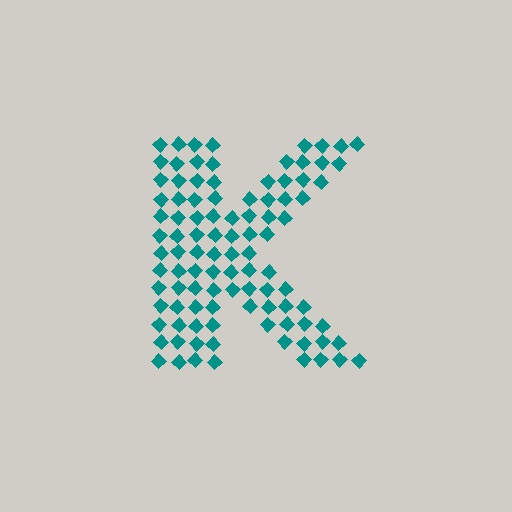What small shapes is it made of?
It is made of small diamonds.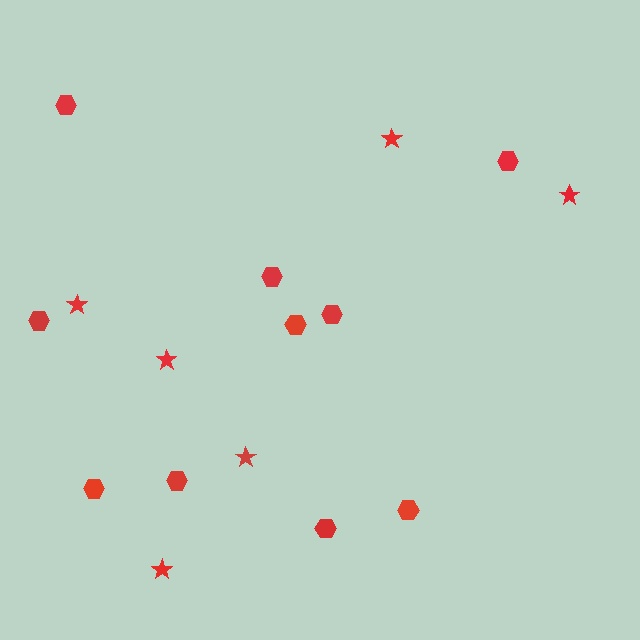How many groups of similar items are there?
There are 2 groups: one group of hexagons (10) and one group of stars (6).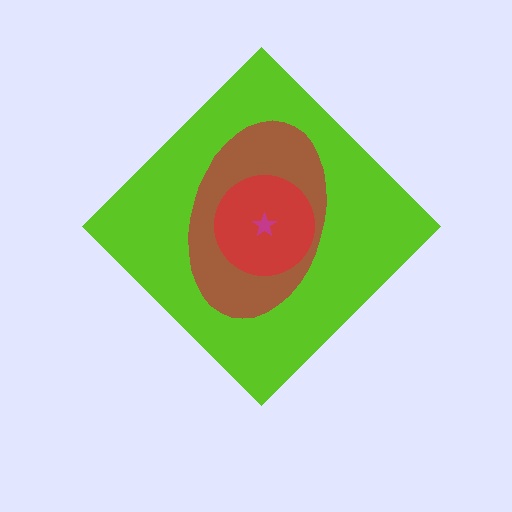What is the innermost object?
The magenta star.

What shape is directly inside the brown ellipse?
The red circle.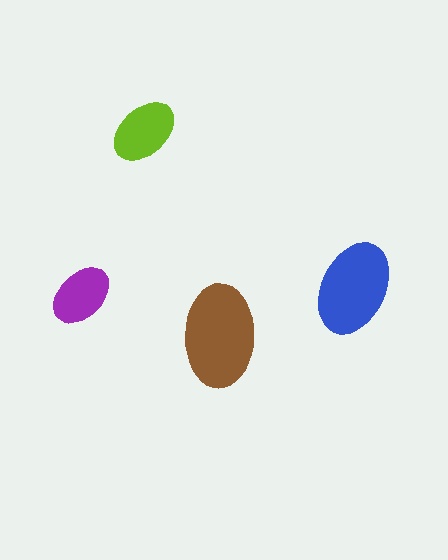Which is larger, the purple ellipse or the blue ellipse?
The blue one.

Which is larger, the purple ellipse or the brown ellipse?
The brown one.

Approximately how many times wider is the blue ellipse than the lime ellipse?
About 1.5 times wider.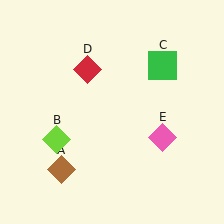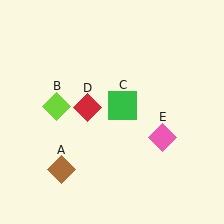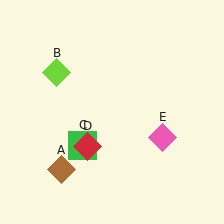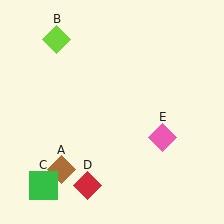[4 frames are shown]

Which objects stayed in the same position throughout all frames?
Brown diamond (object A) and pink diamond (object E) remained stationary.